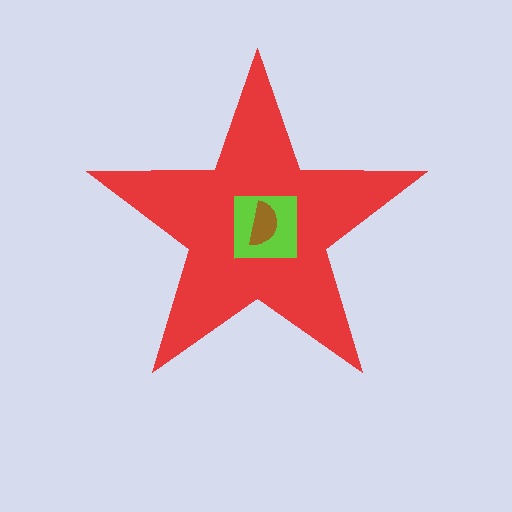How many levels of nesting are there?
3.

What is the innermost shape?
The brown semicircle.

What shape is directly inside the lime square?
The brown semicircle.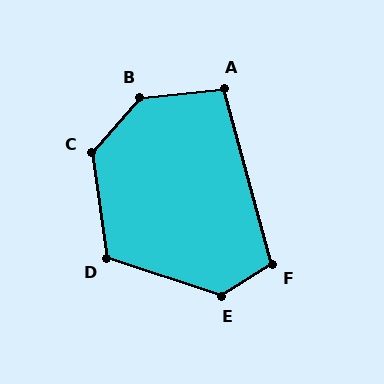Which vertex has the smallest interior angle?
A, at approximately 99 degrees.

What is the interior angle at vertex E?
Approximately 130 degrees (obtuse).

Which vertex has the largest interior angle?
B, at approximately 137 degrees.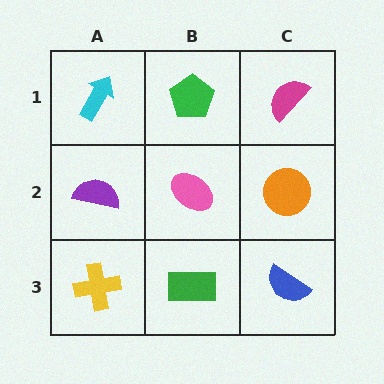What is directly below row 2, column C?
A blue semicircle.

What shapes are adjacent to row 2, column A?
A cyan arrow (row 1, column A), a yellow cross (row 3, column A), a pink ellipse (row 2, column B).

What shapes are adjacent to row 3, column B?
A pink ellipse (row 2, column B), a yellow cross (row 3, column A), a blue semicircle (row 3, column C).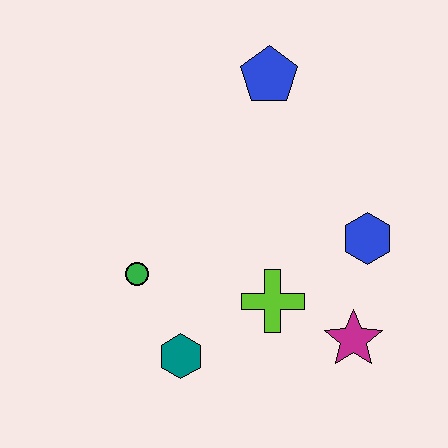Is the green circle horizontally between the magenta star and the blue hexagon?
No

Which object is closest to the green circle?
The teal hexagon is closest to the green circle.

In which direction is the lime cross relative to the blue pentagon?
The lime cross is below the blue pentagon.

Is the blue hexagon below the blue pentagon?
Yes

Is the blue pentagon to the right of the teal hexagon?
Yes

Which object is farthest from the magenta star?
The blue pentagon is farthest from the magenta star.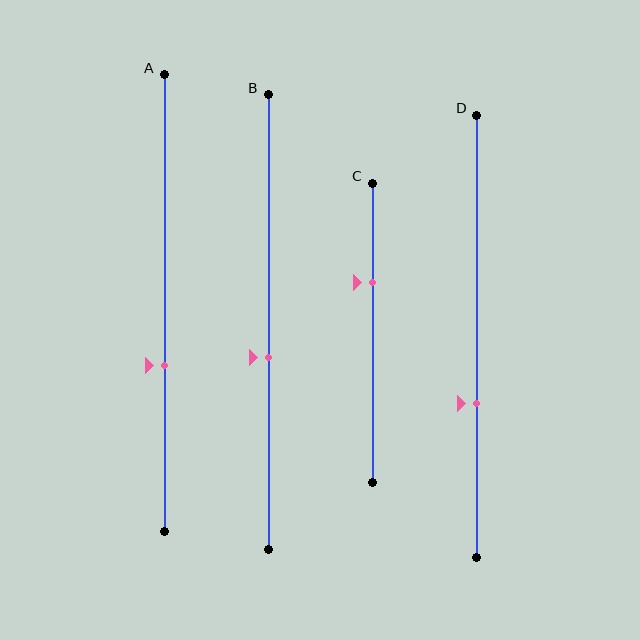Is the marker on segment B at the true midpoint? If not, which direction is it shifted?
No, the marker on segment B is shifted downward by about 8% of the segment length.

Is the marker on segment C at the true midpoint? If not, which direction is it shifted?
No, the marker on segment C is shifted upward by about 17% of the segment length.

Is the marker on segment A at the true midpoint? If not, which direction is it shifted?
No, the marker on segment A is shifted downward by about 14% of the segment length.